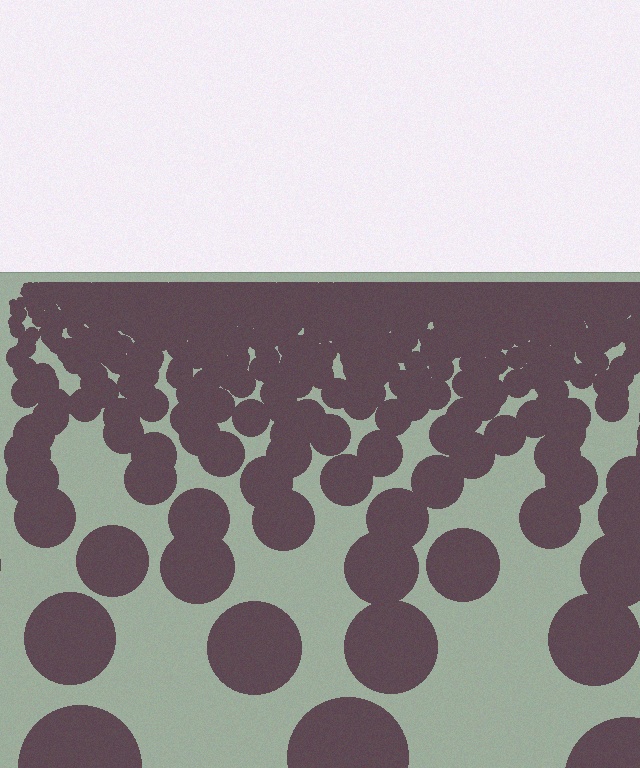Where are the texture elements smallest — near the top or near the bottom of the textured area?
Near the top.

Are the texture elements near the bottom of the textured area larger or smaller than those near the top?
Larger. Near the bottom, elements are closer to the viewer and appear at a bigger on-screen size.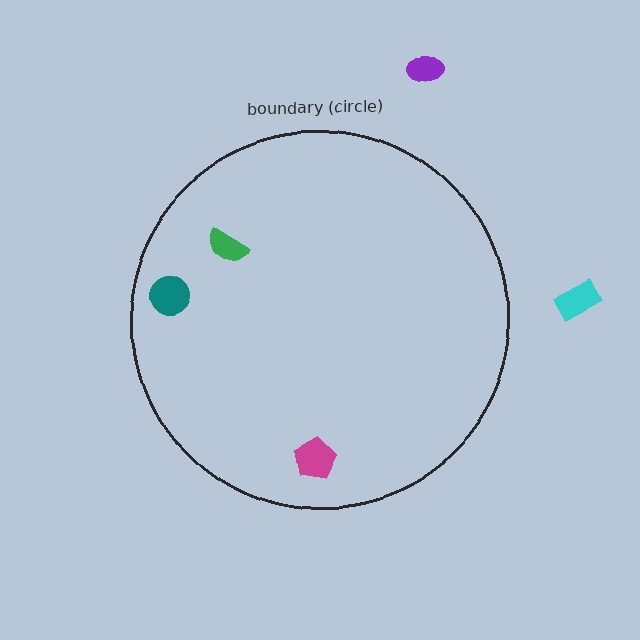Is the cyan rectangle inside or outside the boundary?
Outside.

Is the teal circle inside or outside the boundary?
Inside.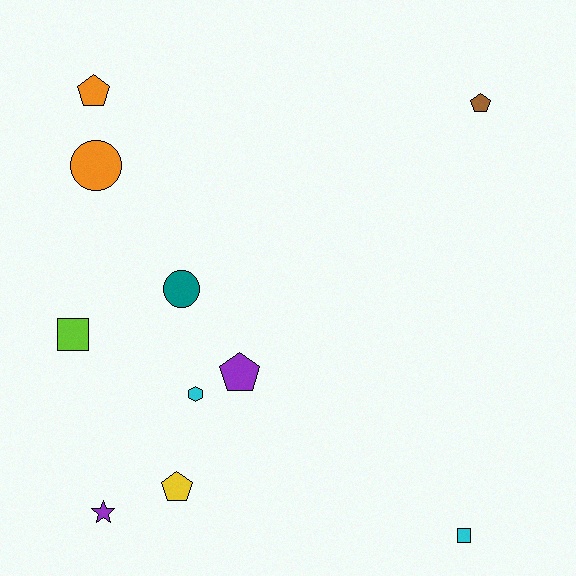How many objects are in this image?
There are 10 objects.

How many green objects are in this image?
There are no green objects.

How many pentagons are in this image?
There are 4 pentagons.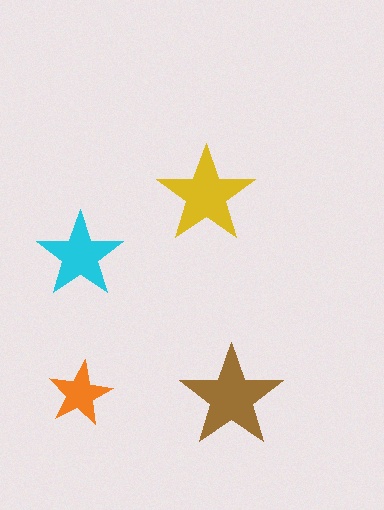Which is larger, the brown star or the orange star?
The brown one.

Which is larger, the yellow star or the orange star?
The yellow one.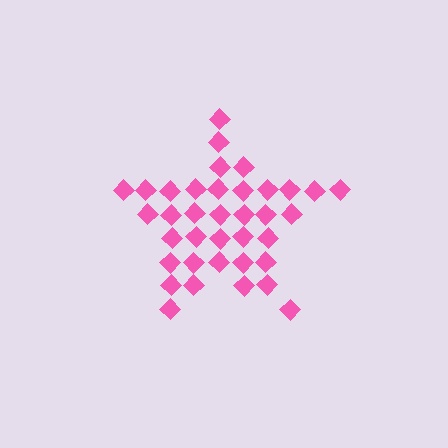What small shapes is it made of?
It is made of small diamonds.